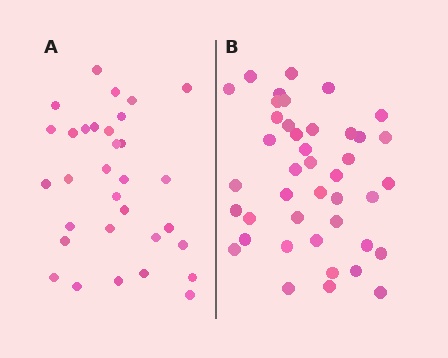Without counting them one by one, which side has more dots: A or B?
Region B (the right region) has more dots.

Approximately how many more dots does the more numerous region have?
Region B has roughly 10 or so more dots than region A.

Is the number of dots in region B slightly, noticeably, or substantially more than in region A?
Region B has noticeably more, but not dramatically so. The ratio is roughly 1.3 to 1.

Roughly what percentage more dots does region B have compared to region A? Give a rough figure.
About 30% more.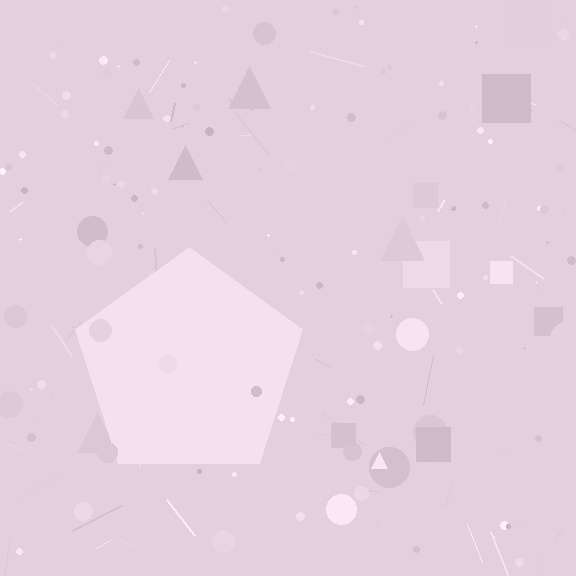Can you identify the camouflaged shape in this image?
The camouflaged shape is a pentagon.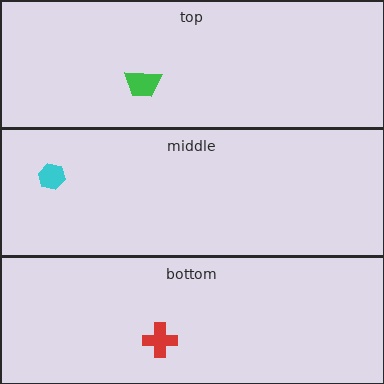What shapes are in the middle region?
The cyan hexagon.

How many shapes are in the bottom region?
1.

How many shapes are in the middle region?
1.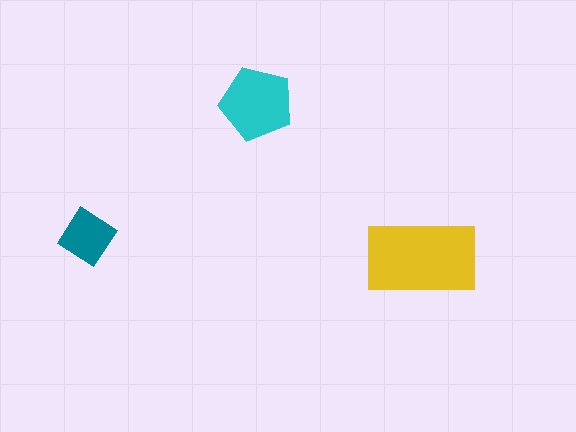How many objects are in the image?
There are 3 objects in the image.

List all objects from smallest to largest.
The teal diamond, the cyan pentagon, the yellow rectangle.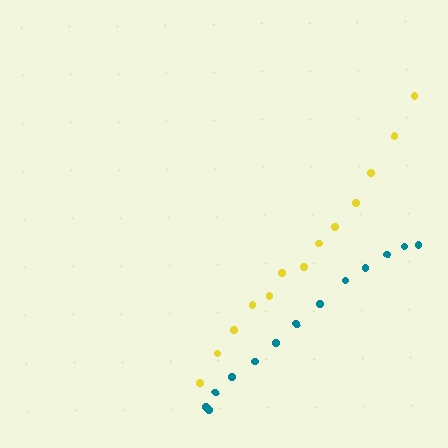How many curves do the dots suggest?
There are 2 distinct paths.